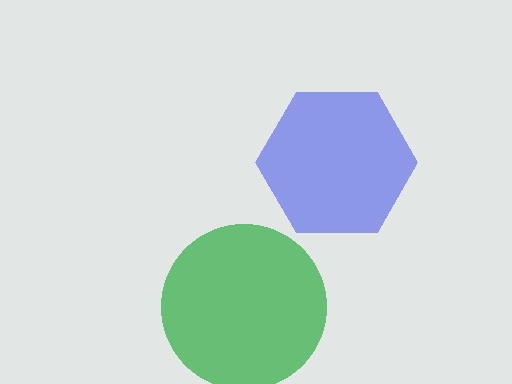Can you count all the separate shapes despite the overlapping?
Yes, there are 2 separate shapes.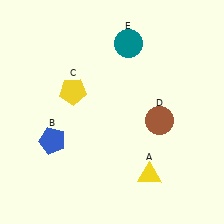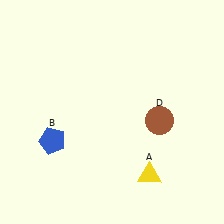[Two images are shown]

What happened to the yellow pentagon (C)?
The yellow pentagon (C) was removed in Image 2. It was in the top-left area of Image 1.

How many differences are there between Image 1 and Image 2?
There are 2 differences between the two images.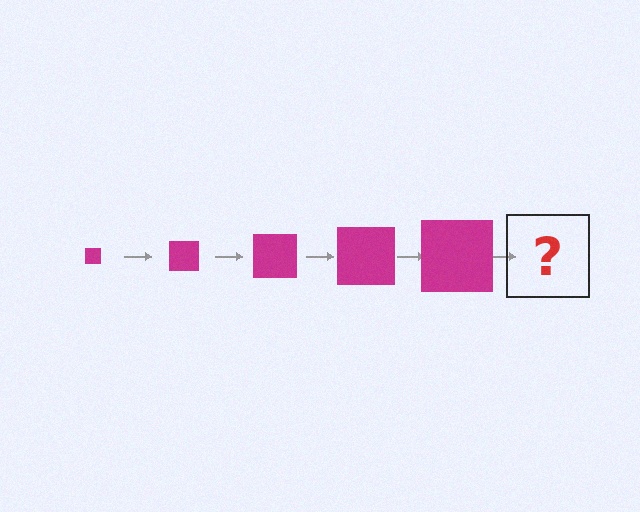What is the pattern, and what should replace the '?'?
The pattern is that the square gets progressively larger each step. The '?' should be a magenta square, larger than the previous one.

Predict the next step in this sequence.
The next step is a magenta square, larger than the previous one.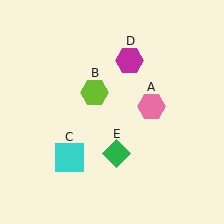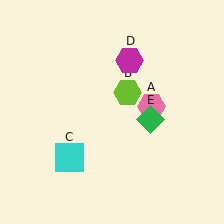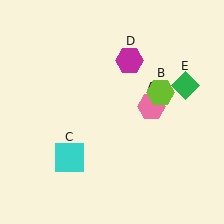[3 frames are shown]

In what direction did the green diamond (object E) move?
The green diamond (object E) moved up and to the right.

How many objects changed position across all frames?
2 objects changed position: lime hexagon (object B), green diamond (object E).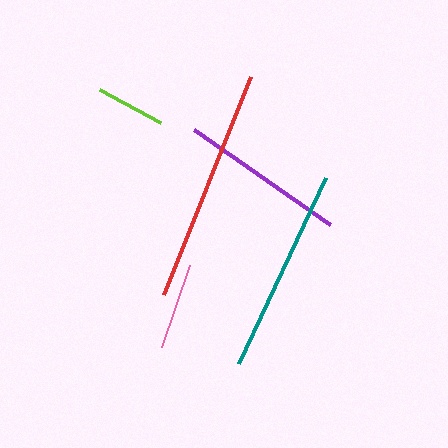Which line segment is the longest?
The red line is the longest at approximately 235 pixels.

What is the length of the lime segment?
The lime segment is approximately 70 pixels long.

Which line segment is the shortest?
The lime line is the shortest at approximately 70 pixels.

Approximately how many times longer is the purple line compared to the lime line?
The purple line is approximately 2.4 times the length of the lime line.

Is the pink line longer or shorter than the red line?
The red line is longer than the pink line.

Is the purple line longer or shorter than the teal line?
The teal line is longer than the purple line.